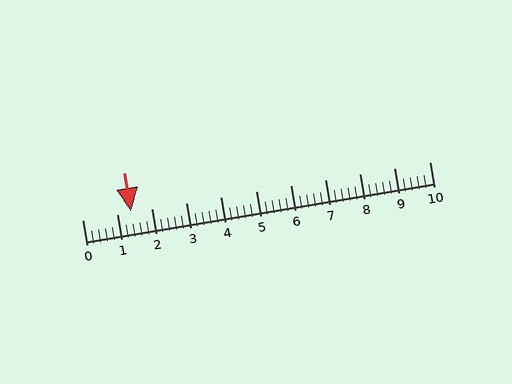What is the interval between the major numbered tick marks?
The major tick marks are spaced 1 units apart.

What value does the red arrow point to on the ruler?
The red arrow points to approximately 1.4.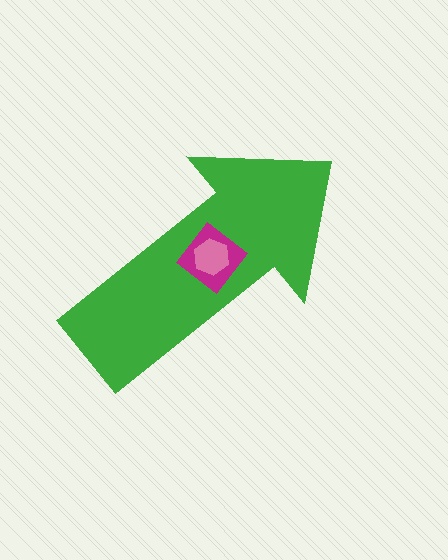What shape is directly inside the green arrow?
The magenta diamond.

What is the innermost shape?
The pink hexagon.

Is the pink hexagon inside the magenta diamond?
Yes.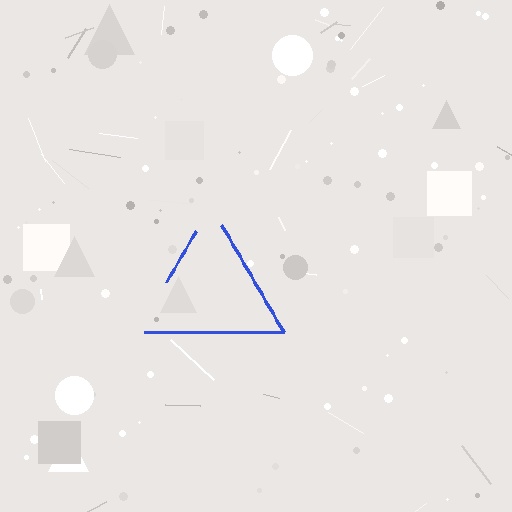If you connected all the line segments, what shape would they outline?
They would outline a triangle.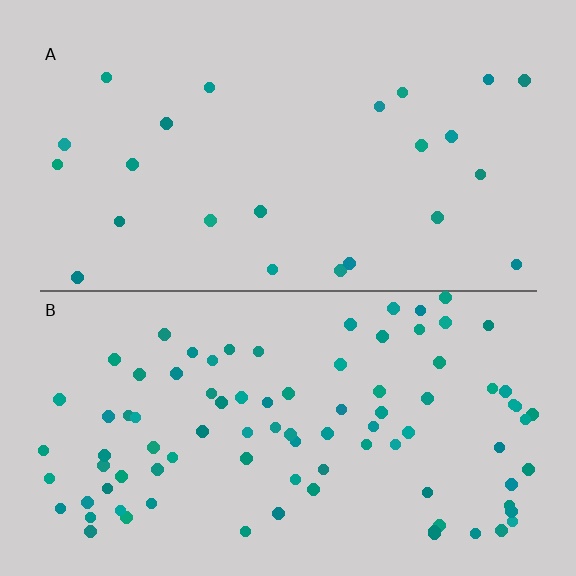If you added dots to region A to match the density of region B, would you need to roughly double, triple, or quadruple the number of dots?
Approximately quadruple.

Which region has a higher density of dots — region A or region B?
B (the bottom).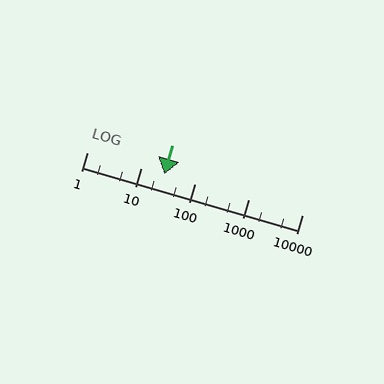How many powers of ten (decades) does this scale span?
The scale spans 4 decades, from 1 to 10000.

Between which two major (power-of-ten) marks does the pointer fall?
The pointer is between 10 and 100.